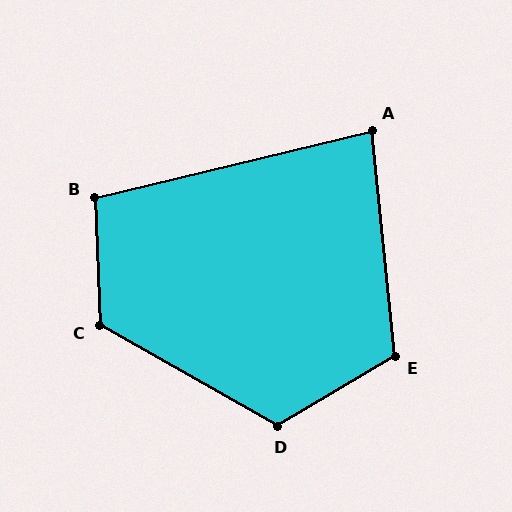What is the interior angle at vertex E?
Approximately 115 degrees (obtuse).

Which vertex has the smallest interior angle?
A, at approximately 82 degrees.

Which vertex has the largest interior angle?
C, at approximately 121 degrees.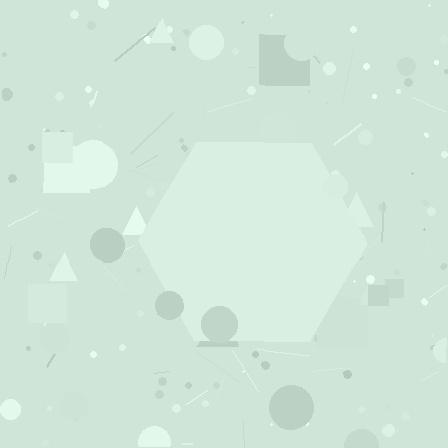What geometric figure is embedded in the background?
A hexagon is embedded in the background.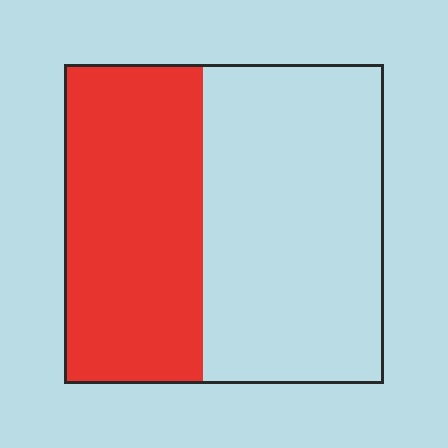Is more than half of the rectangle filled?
No.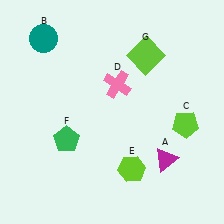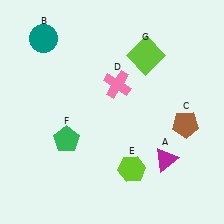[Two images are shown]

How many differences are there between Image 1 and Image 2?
There is 1 difference between the two images.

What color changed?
The pentagon (C) changed from lime in Image 1 to brown in Image 2.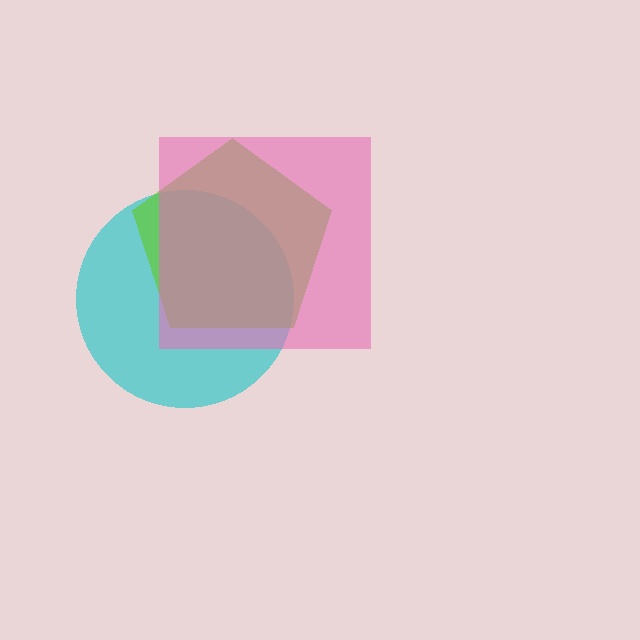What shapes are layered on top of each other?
The layered shapes are: a cyan circle, a lime pentagon, a pink square.